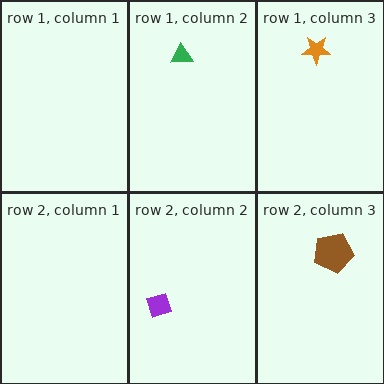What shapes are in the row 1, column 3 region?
The orange star.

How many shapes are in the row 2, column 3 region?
1.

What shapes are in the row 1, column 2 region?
The green triangle.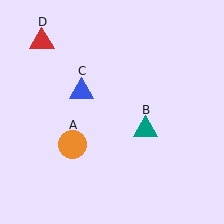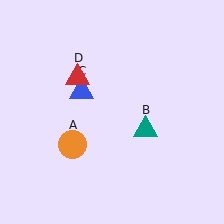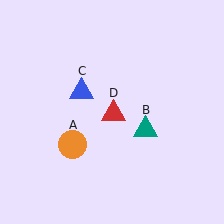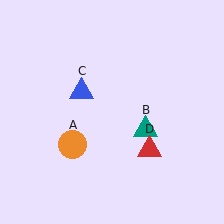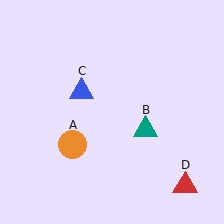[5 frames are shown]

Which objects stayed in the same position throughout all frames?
Orange circle (object A) and teal triangle (object B) and blue triangle (object C) remained stationary.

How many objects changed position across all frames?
1 object changed position: red triangle (object D).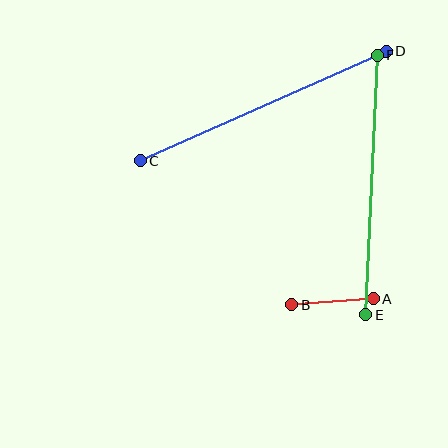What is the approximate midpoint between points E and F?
The midpoint is at approximately (372, 185) pixels.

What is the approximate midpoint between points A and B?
The midpoint is at approximately (333, 302) pixels.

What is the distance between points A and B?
The distance is approximately 82 pixels.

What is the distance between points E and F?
The distance is approximately 259 pixels.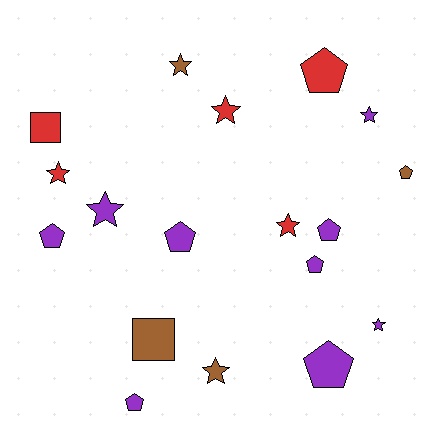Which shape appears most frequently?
Star, with 8 objects.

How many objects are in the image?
There are 18 objects.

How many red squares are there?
There is 1 red square.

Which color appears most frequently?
Purple, with 9 objects.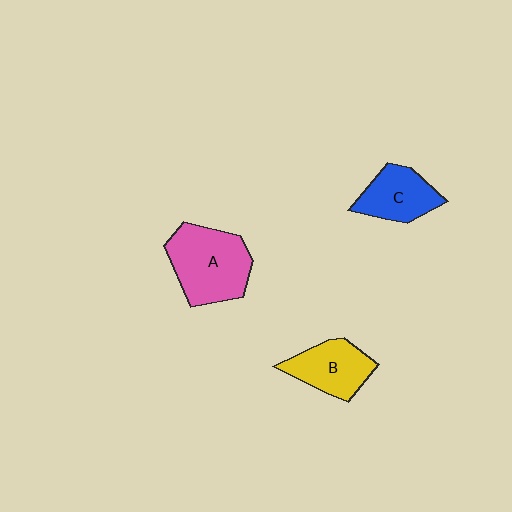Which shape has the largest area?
Shape A (pink).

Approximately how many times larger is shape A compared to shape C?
Approximately 1.5 times.